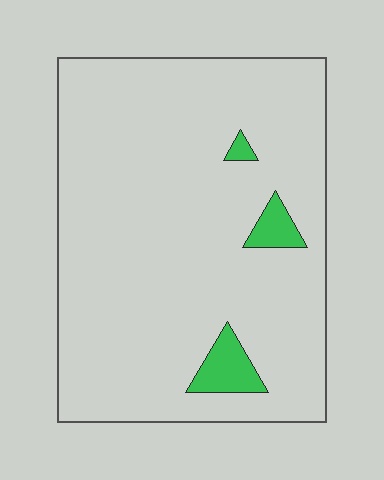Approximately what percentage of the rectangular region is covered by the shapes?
Approximately 5%.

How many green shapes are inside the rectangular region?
3.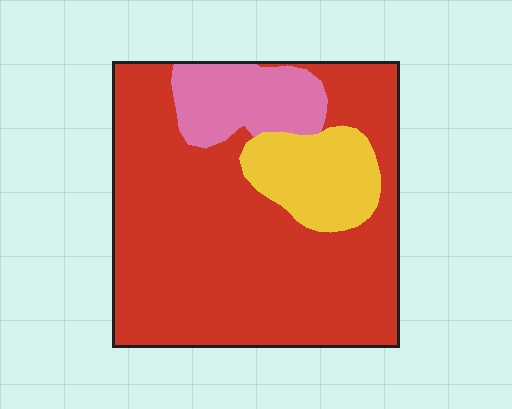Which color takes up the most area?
Red, at roughly 75%.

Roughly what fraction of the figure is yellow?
Yellow covers around 15% of the figure.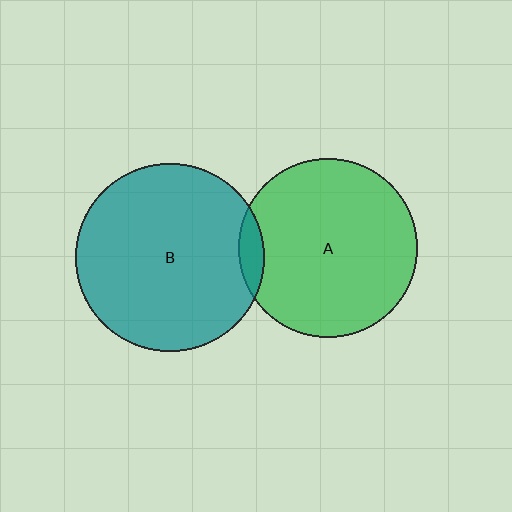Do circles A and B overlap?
Yes.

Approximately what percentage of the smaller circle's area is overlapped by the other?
Approximately 5%.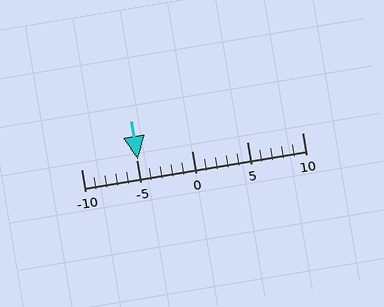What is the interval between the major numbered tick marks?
The major tick marks are spaced 5 units apart.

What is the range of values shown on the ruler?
The ruler shows values from -10 to 10.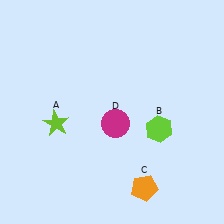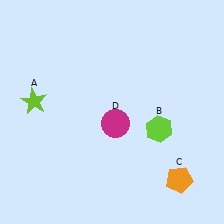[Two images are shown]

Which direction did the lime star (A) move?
The lime star (A) moved up.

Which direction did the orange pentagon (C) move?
The orange pentagon (C) moved right.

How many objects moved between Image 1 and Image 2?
2 objects moved between the two images.